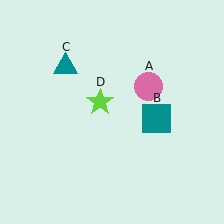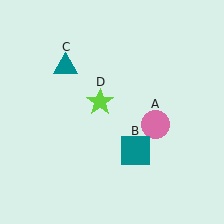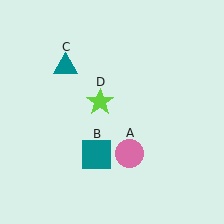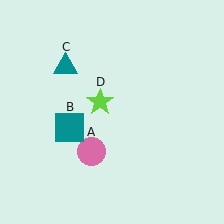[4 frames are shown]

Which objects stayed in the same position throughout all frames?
Teal triangle (object C) and lime star (object D) remained stationary.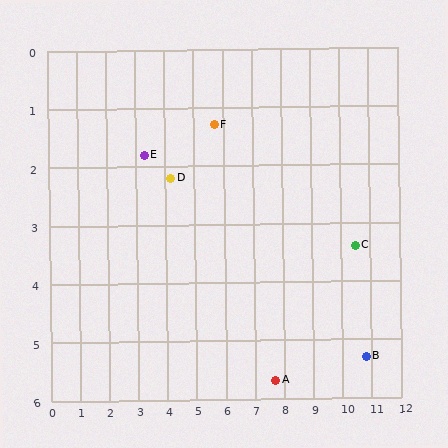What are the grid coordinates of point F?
Point F is at approximately (5.7, 1.3).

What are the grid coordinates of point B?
Point B is at approximately (10.8, 5.3).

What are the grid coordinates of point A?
Point A is at approximately (7.7, 5.7).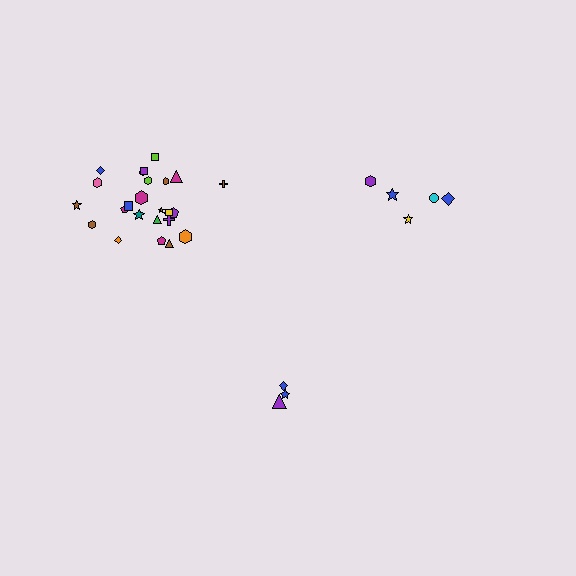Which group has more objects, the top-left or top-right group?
The top-left group.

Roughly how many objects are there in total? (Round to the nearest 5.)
Roughly 35 objects in total.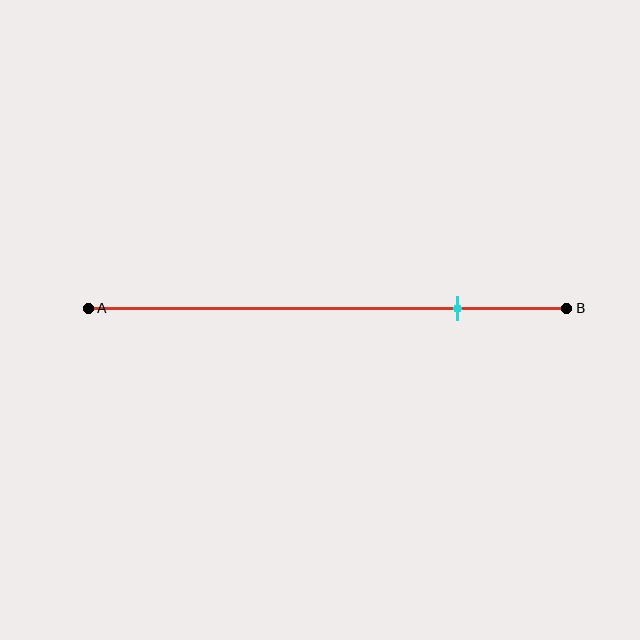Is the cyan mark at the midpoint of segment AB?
No, the mark is at about 75% from A, not at the 50% midpoint.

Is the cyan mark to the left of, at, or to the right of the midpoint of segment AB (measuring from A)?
The cyan mark is to the right of the midpoint of segment AB.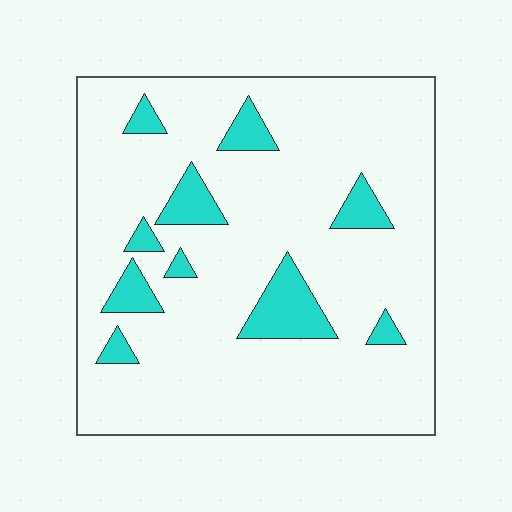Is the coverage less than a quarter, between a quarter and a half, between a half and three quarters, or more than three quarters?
Less than a quarter.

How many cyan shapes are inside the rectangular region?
10.